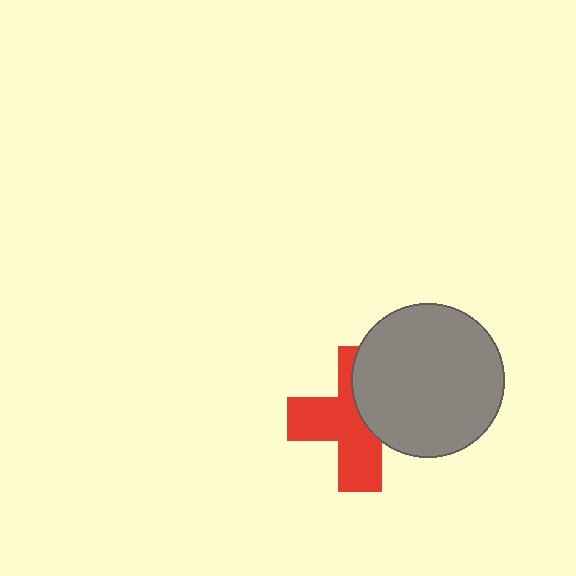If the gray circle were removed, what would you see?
You would see the complete red cross.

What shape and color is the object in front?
The object in front is a gray circle.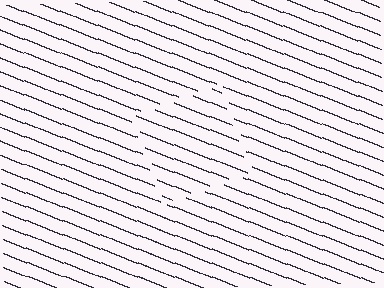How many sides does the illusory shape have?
4 sides — the line-ends trace a square.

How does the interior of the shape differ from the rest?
The interior of the shape contains the same grating, shifted by half a period — the contour is defined by the phase discontinuity where line-ends from the inner and outer gratings abut.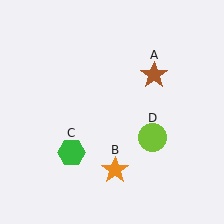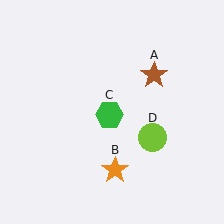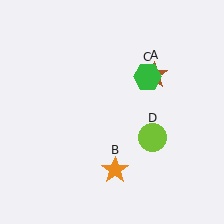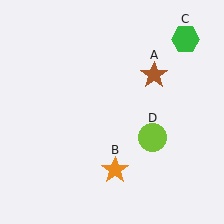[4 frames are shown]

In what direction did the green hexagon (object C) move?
The green hexagon (object C) moved up and to the right.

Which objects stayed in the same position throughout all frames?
Brown star (object A) and orange star (object B) and lime circle (object D) remained stationary.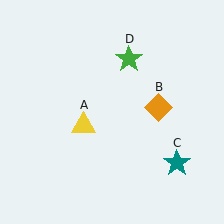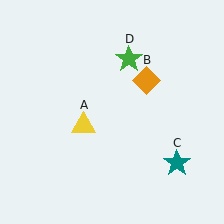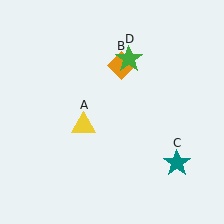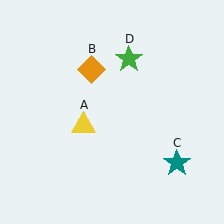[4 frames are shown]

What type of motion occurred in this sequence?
The orange diamond (object B) rotated counterclockwise around the center of the scene.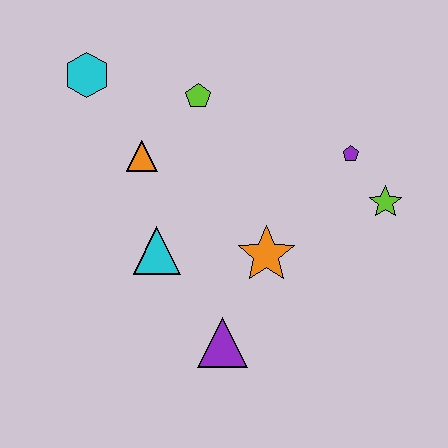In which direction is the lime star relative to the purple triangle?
The lime star is to the right of the purple triangle.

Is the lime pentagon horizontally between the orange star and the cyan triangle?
Yes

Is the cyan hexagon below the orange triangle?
No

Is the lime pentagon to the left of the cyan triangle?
No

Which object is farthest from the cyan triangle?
The lime star is farthest from the cyan triangle.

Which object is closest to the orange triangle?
The lime pentagon is closest to the orange triangle.